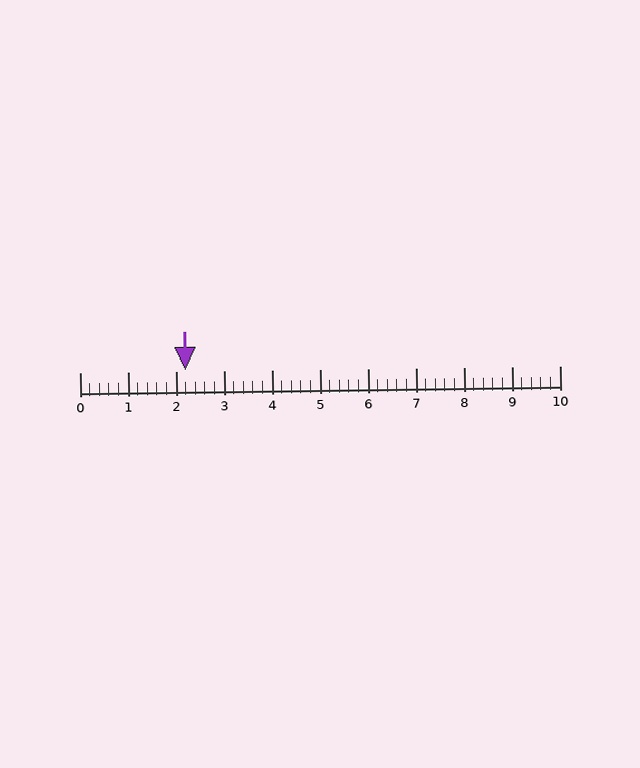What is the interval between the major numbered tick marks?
The major tick marks are spaced 1 units apart.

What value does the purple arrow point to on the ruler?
The purple arrow points to approximately 2.2.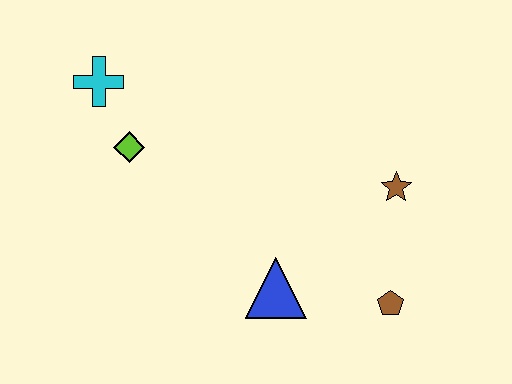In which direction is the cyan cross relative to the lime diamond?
The cyan cross is above the lime diamond.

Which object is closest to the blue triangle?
The brown pentagon is closest to the blue triangle.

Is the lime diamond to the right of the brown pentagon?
No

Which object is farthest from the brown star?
The cyan cross is farthest from the brown star.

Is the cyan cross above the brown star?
Yes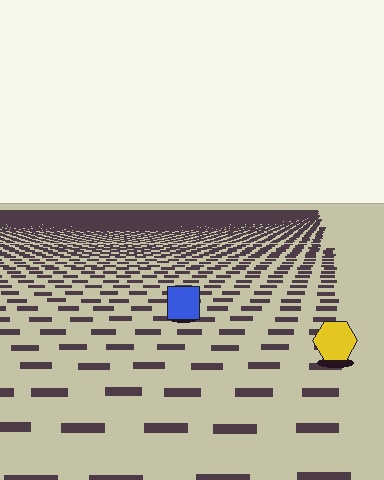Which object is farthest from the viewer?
The blue square is farthest from the viewer. It appears smaller and the ground texture around it is denser.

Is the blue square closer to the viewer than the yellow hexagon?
No. The yellow hexagon is closer — you can tell from the texture gradient: the ground texture is coarser near it.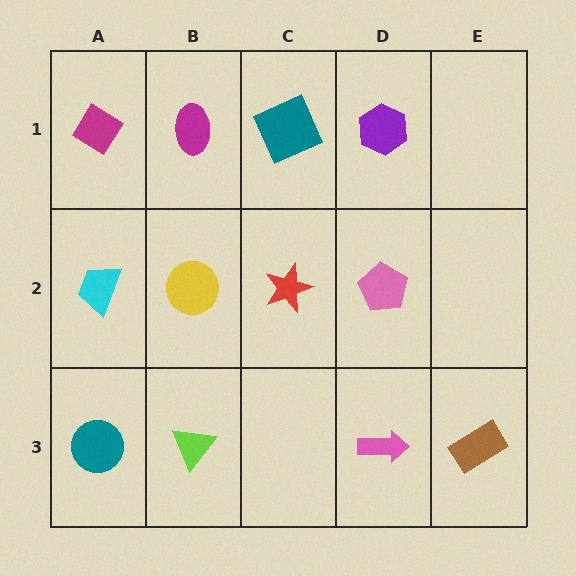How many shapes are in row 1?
4 shapes.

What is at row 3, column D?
A pink arrow.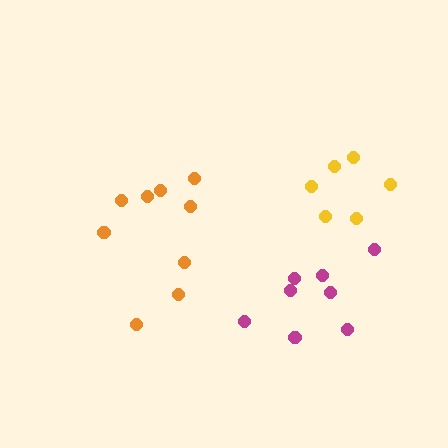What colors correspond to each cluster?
The clusters are colored: orange, yellow, magenta.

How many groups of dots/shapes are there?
There are 3 groups.